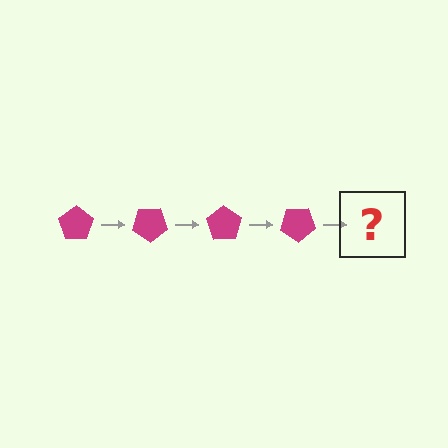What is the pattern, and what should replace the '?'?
The pattern is that the pentagon rotates 35 degrees each step. The '?' should be a magenta pentagon rotated 140 degrees.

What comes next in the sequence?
The next element should be a magenta pentagon rotated 140 degrees.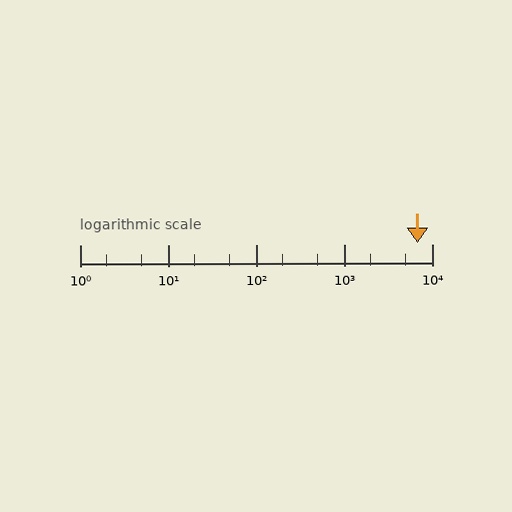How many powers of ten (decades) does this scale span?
The scale spans 4 decades, from 1 to 10000.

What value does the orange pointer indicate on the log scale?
The pointer indicates approximately 6900.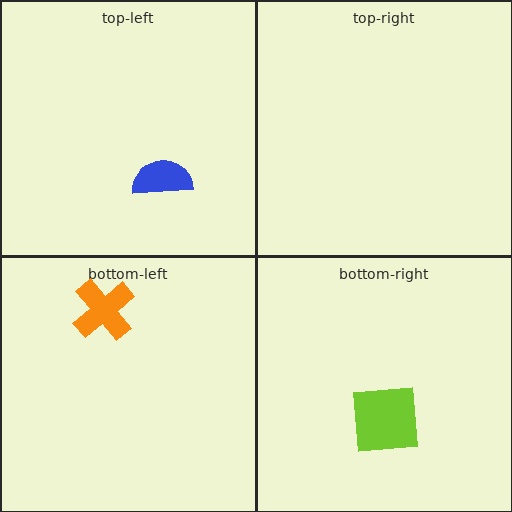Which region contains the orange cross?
The bottom-left region.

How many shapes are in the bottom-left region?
1.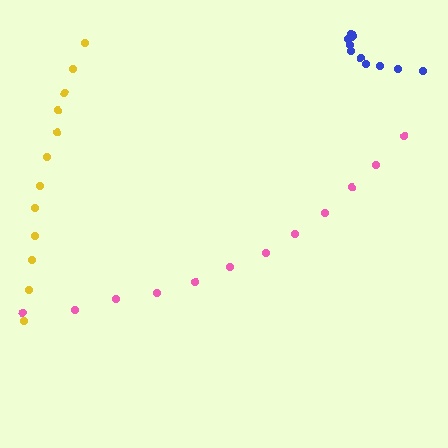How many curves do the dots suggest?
There are 3 distinct paths.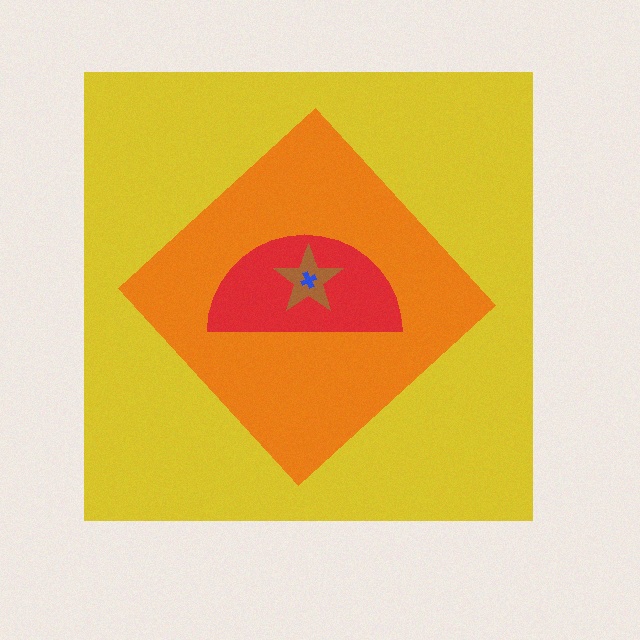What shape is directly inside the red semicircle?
The brown star.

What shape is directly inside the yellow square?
The orange diamond.